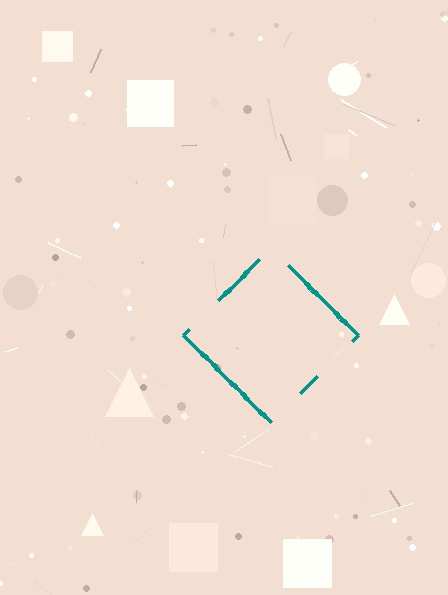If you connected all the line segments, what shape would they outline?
They would outline a diamond.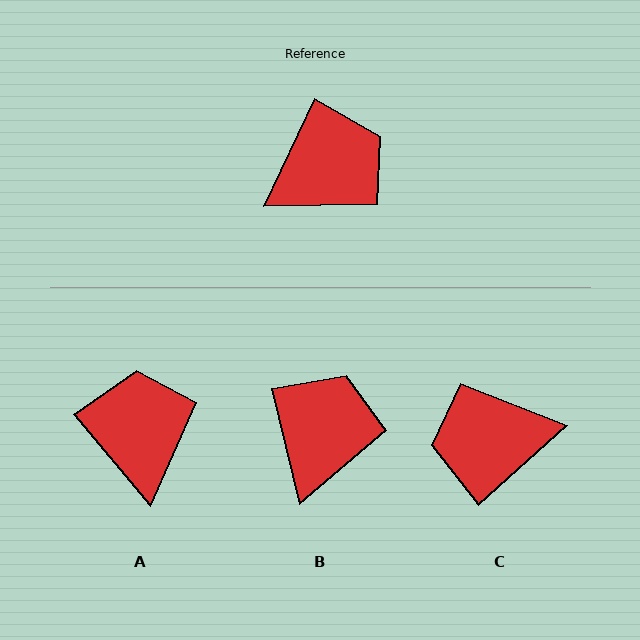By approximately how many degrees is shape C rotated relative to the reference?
Approximately 158 degrees counter-clockwise.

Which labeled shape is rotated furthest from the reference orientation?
C, about 158 degrees away.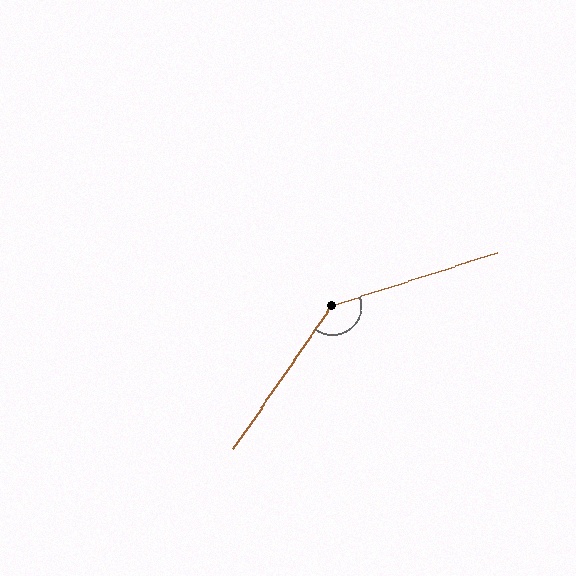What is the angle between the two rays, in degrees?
Approximately 142 degrees.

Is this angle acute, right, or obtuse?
It is obtuse.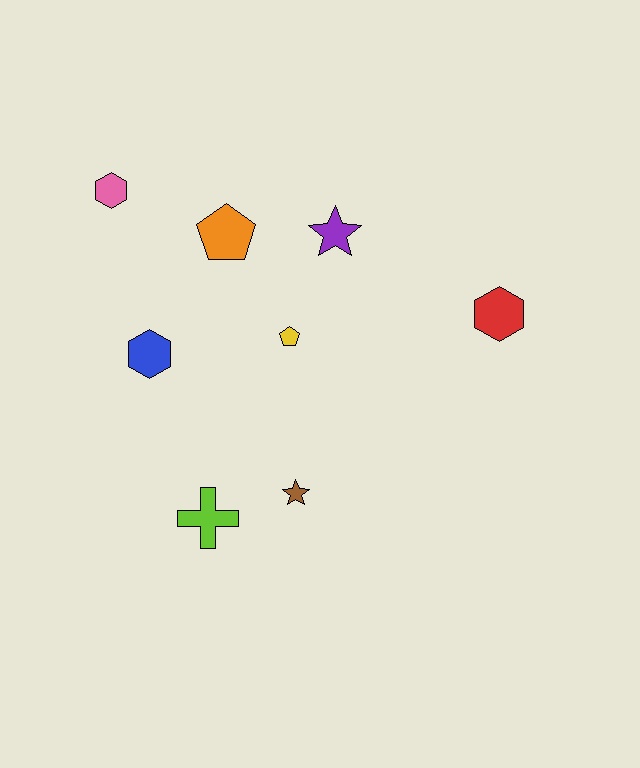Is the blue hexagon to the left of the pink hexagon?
No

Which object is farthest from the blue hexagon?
The red hexagon is farthest from the blue hexagon.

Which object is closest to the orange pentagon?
The purple star is closest to the orange pentagon.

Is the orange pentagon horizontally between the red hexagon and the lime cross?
Yes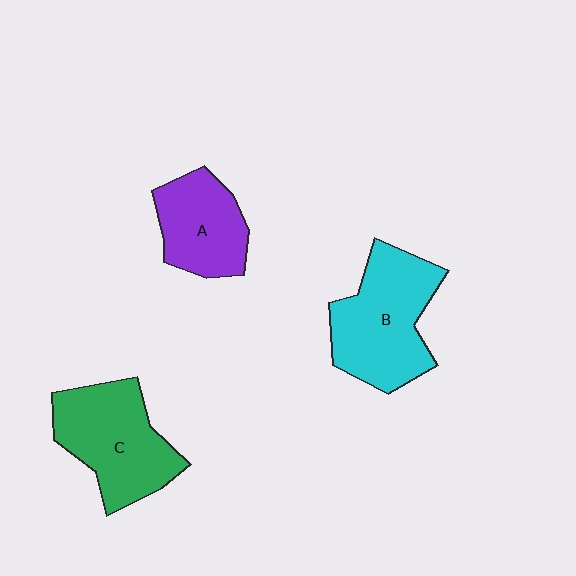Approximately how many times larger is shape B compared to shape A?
Approximately 1.5 times.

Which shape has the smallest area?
Shape A (purple).